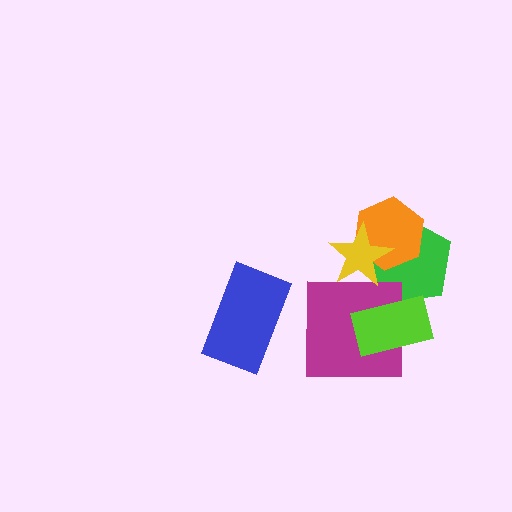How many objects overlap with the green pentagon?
3 objects overlap with the green pentagon.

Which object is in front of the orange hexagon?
The yellow star is in front of the orange hexagon.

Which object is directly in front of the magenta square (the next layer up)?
The yellow star is directly in front of the magenta square.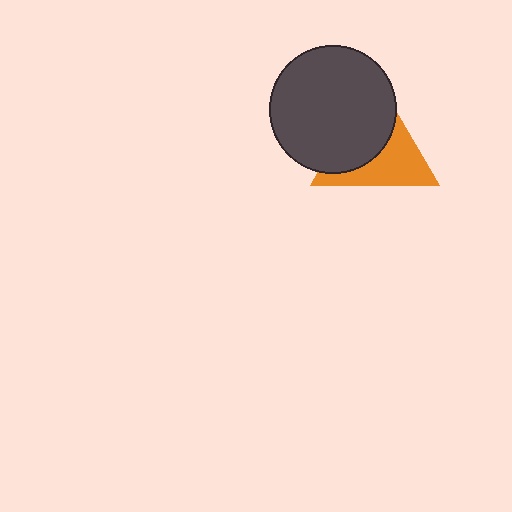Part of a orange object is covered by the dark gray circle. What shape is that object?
It is a triangle.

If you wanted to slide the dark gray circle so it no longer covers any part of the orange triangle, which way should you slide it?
Slide it toward the upper-left — that is the most direct way to separate the two shapes.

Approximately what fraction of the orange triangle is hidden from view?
Roughly 53% of the orange triangle is hidden behind the dark gray circle.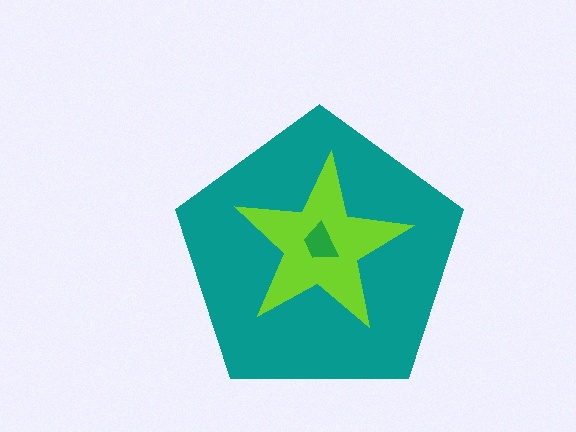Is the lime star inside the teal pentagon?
Yes.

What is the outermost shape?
The teal pentagon.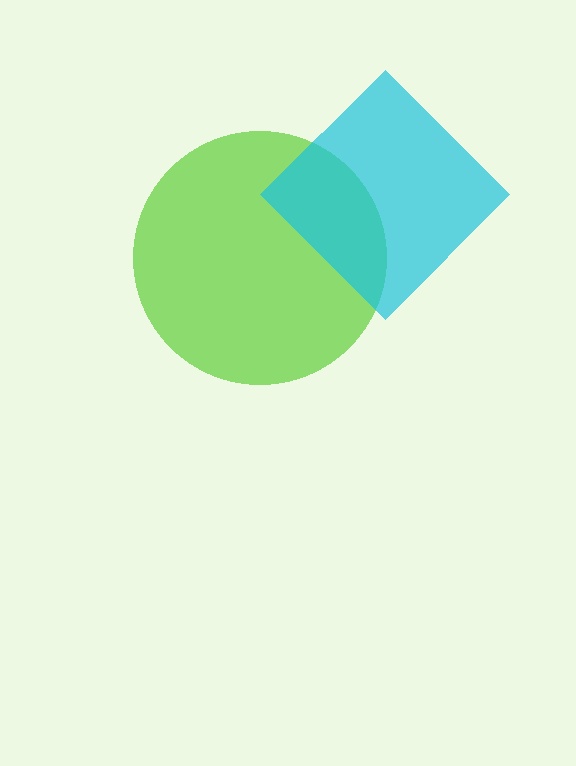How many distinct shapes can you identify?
There are 2 distinct shapes: a lime circle, a cyan diamond.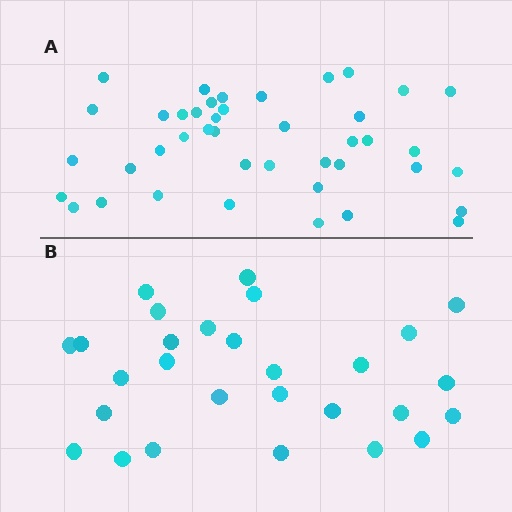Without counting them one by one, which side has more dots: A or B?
Region A (the top region) has more dots.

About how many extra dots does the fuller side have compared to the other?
Region A has approximately 15 more dots than region B.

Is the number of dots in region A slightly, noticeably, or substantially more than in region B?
Region A has substantially more. The ratio is roughly 1.5 to 1.